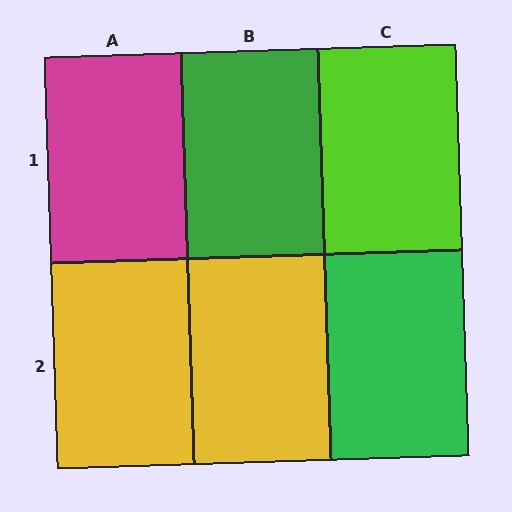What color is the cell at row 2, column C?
Green.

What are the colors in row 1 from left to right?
Magenta, green, lime.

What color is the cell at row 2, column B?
Yellow.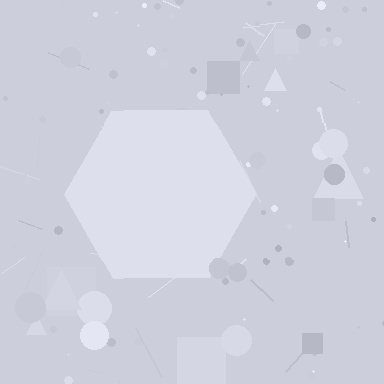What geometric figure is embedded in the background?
A hexagon is embedded in the background.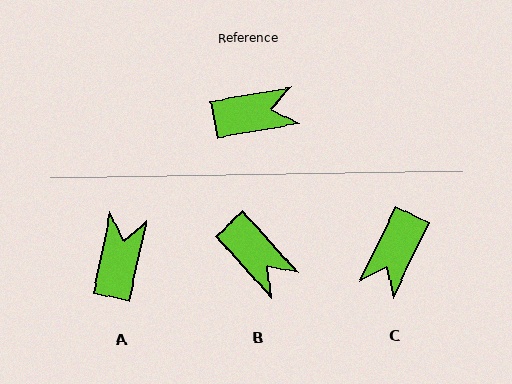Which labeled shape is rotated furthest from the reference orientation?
C, about 126 degrees away.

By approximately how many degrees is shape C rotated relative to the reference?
Approximately 126 degrees clockwise.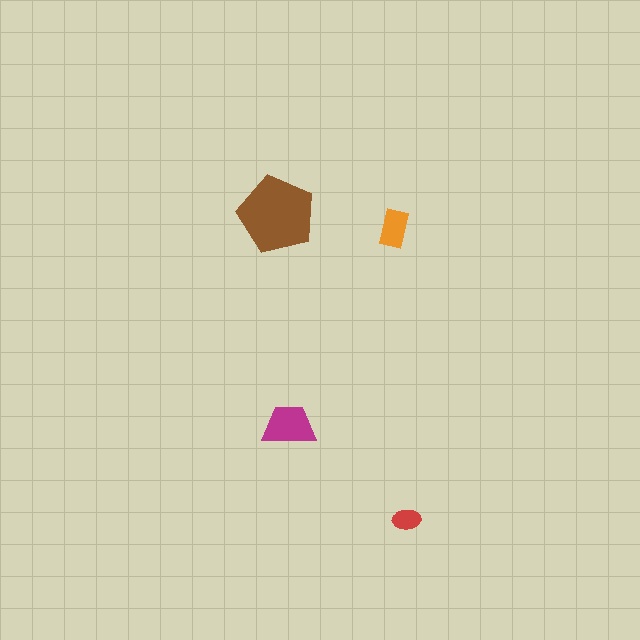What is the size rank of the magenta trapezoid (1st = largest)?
2nd.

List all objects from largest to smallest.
The brown pentagon, the magenta trapezoid, the orange rectangle, the red ellipse.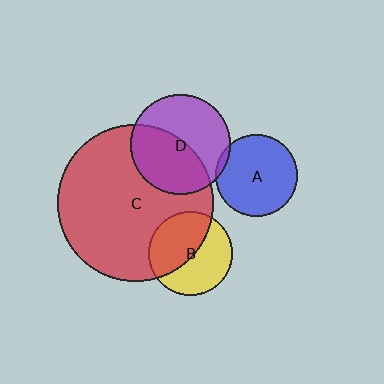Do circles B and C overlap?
Yes.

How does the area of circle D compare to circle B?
Approximately 1.4 times.